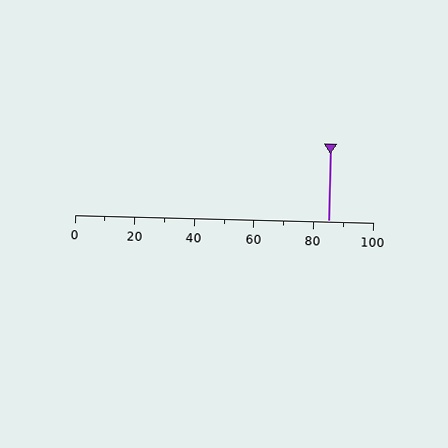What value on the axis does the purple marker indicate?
The marker indicates approximately 85.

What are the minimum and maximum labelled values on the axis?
The axis runs from 0 to 100.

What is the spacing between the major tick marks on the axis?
The major ticks are spaced 20 apart.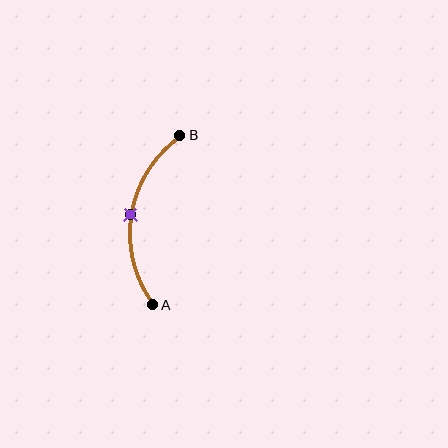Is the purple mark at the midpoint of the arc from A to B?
Yes. The purple mark lies on the arc at equal arc-length from both A and B — it is the arc midpoint.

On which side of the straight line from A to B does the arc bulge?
The arc bulges to the left of the straight line connecting A and B.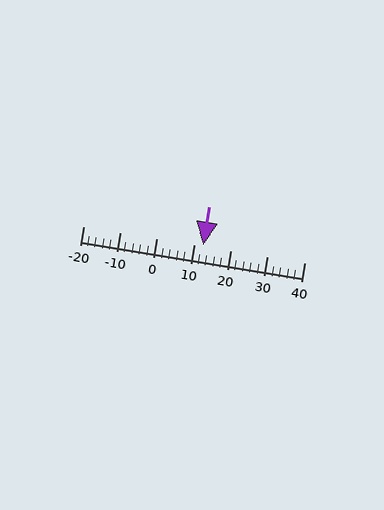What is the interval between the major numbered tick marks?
The major tick marks are spaced 10 units apart.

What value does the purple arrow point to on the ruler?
The purple arrow points to approximately 12.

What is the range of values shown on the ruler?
The ruler shows values from -20 to 40.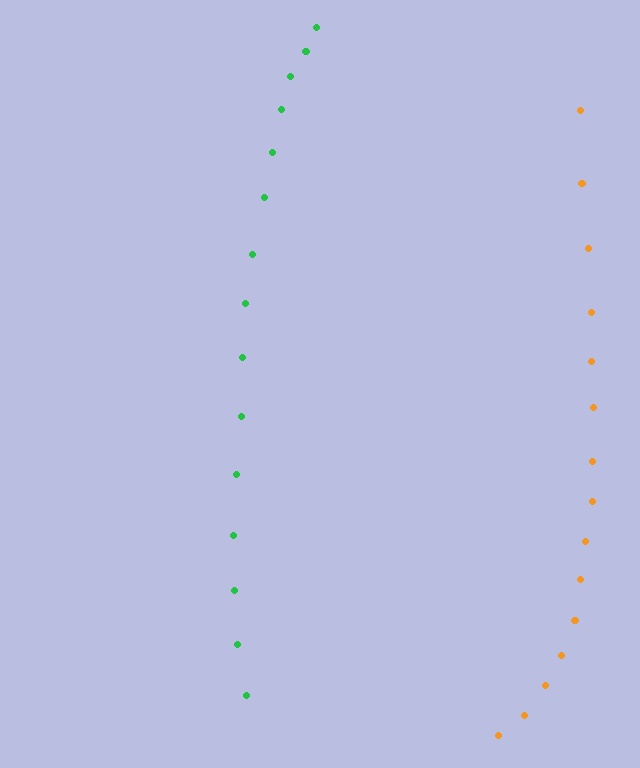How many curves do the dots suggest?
There are 2 distinct paths.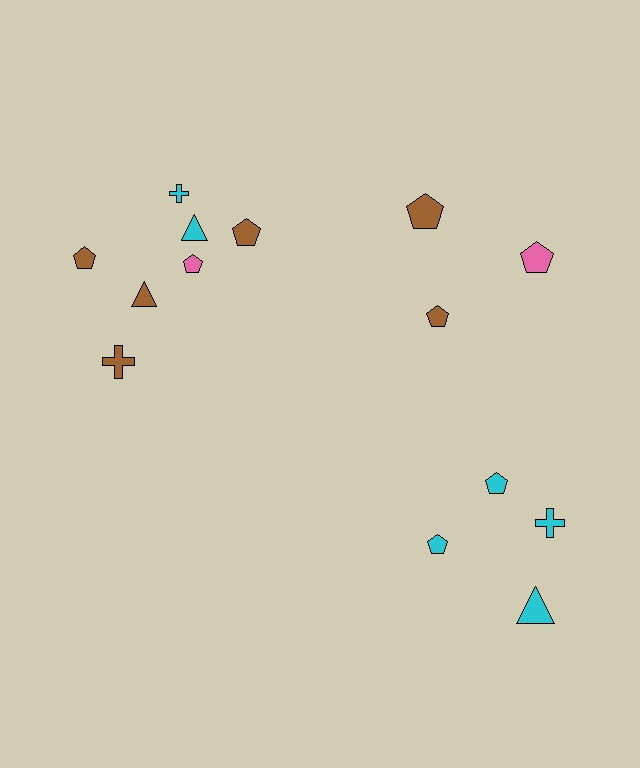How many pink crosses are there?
There are no pink crosses.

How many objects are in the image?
There are 14 objects.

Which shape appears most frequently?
Pentagon, with 8 objects.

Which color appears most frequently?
Brown, with 6 objects.